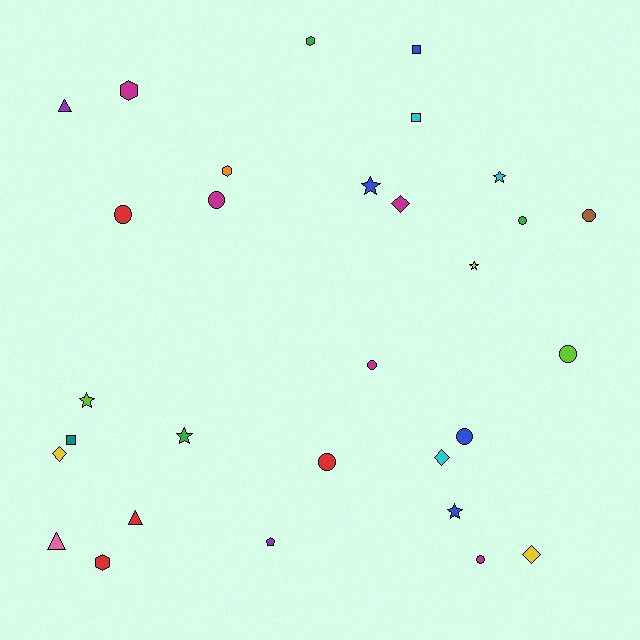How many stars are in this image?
There are 6 stars.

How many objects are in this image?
There are 30 objects.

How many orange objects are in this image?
There is 1 orange object.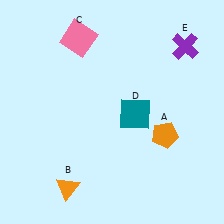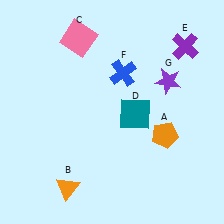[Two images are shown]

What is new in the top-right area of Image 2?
A blue cross (F) was added in the top-right area of Image 2.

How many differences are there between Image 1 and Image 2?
There are 2 differences between the two images.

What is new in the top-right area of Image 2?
A purple star (G) was added in the top-right area of Image 2.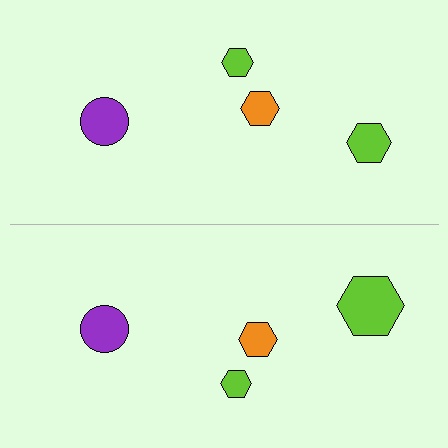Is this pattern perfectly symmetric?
No, the pattern is not perfectly symmetric. The lime hexagon on the bottom side has a different size than its mirror counterpart.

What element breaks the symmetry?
The lime hexagon on the bottom side has a different size than its mirror counterpart.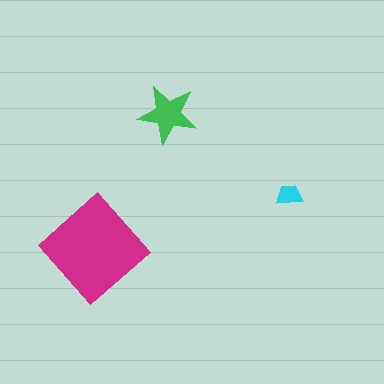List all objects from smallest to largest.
The cyan trapezoid, the green star, the magenta diamond.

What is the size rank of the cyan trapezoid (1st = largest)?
3rd.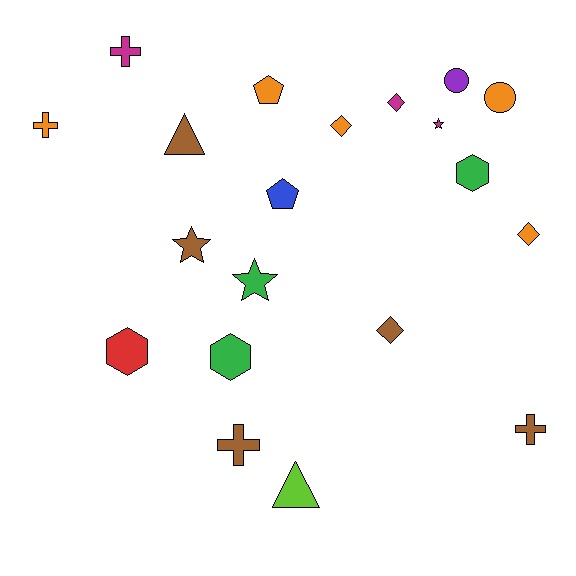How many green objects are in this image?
There are 3 green objects.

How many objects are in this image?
There are 20 objects.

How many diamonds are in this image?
There are 4 diamonds.